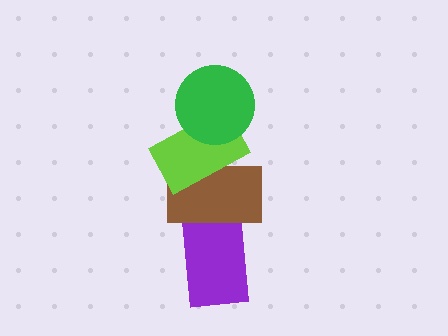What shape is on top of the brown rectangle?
The lime rectangle is on top of the brown rectangle.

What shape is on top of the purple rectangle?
The brown rectangle is on top of the purple rectangle.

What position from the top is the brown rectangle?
The brown rectangle is 3rd from the top.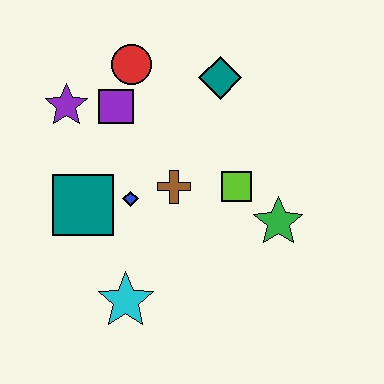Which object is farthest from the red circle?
The cyan star is farthest from the red circle.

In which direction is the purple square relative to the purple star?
The purple square is to the right of the purple star.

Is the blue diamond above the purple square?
No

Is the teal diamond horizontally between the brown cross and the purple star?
No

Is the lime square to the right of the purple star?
Yes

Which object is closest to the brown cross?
The blue diamond is closest to the brown cross.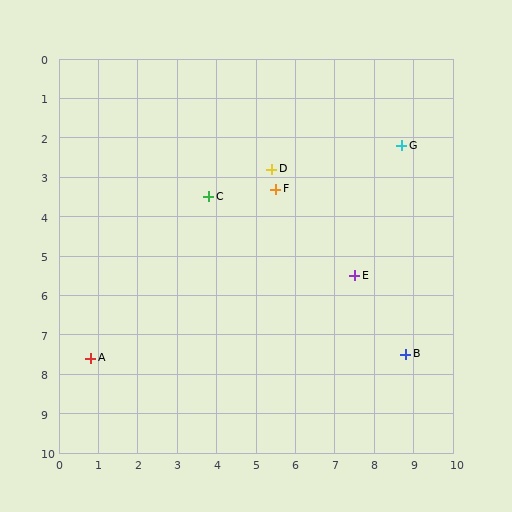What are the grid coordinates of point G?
Point G is at approximately (8.7, 2.2).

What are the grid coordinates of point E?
Point E is at approximately (7.5, 5.5).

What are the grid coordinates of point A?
Point A is at approximately (0.8, 7.6).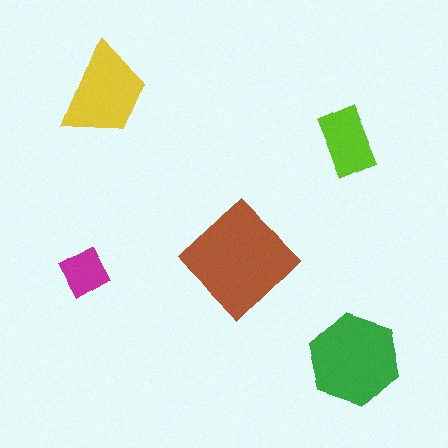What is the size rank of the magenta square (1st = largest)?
5th.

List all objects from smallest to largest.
The magenta square, the lime rectangle, the yellow trapezoid, the green hexagon, the brown diamond.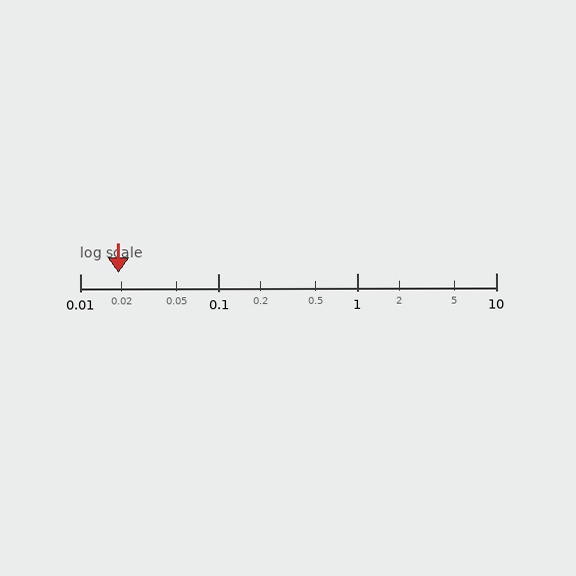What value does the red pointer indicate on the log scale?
The pointer indicates approximately 0.019.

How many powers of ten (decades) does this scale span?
The scale spans 3 decades, from 0.01 to 10.